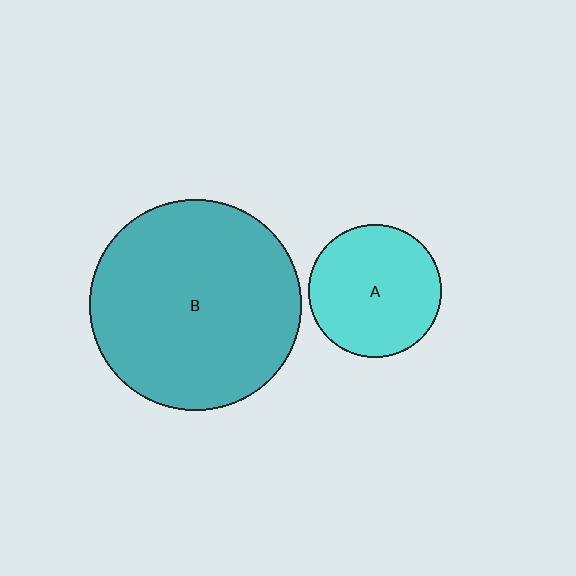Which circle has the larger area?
Circle B (teal).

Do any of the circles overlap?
No, none of the circles overlap.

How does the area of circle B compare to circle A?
Approximately 2.5 times.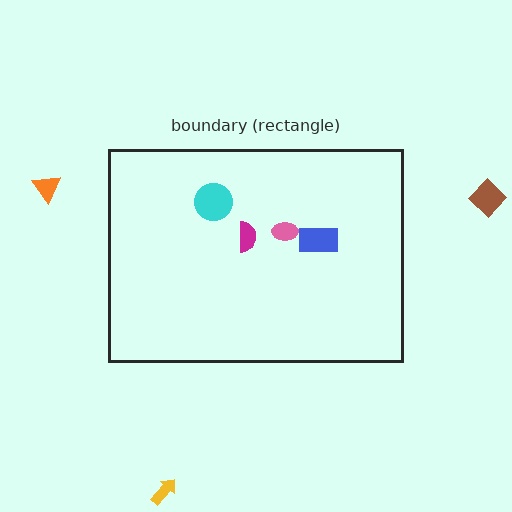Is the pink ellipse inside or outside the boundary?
Inside.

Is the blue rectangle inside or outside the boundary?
Inside.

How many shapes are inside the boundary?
4 inside, 3 outside.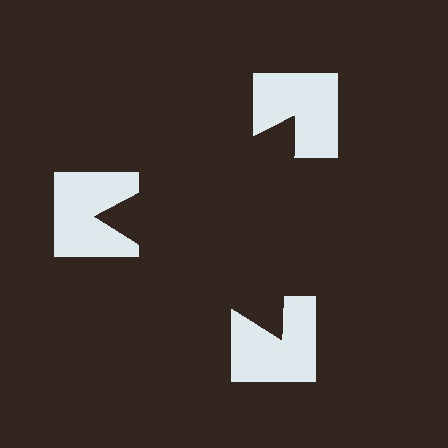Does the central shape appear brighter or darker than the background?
It typically appears slightly darker than the background, even though no actual brightness change is drawn.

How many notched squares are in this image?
There are 3 — one at each vertex of the illusory triangle.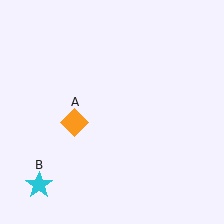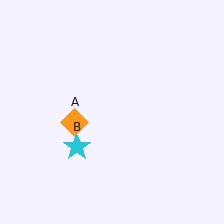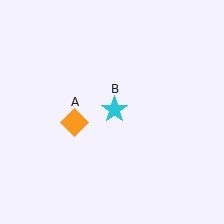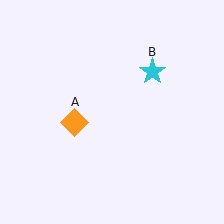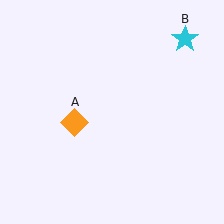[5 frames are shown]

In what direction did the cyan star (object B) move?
The cyan star (object B) moved up and to the right.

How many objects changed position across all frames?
1 object changed position: cyan star (object B).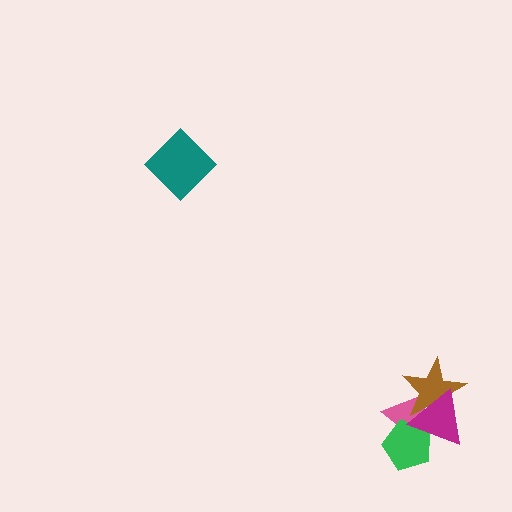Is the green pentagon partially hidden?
Yes, it is partially covered by another shape.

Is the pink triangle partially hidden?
Yes, it is partially covered by another shape.